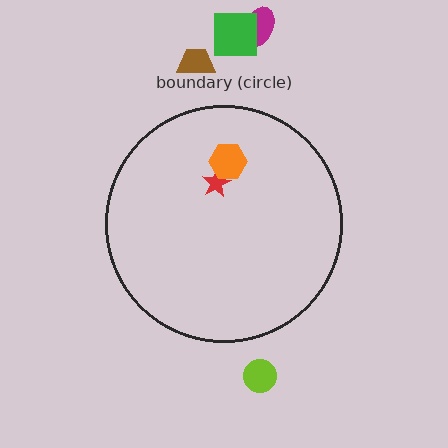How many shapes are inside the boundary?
2 inside, 4 outside.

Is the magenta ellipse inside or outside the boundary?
Outside.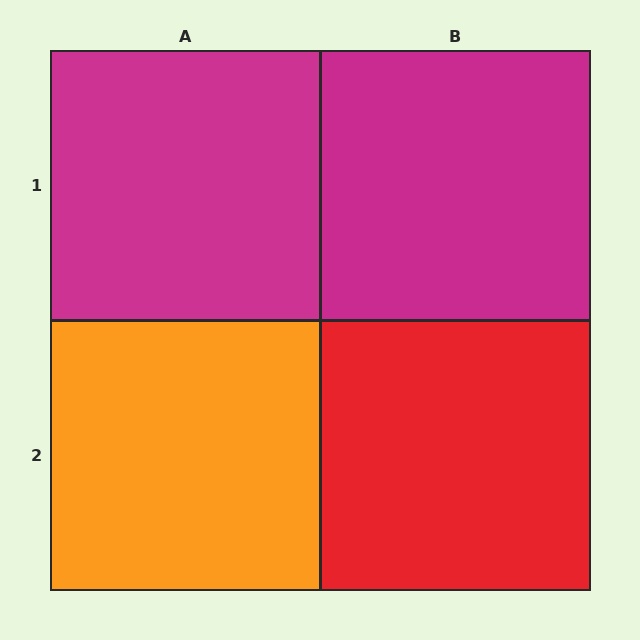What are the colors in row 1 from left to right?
Magenta, magenta.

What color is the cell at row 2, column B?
Red.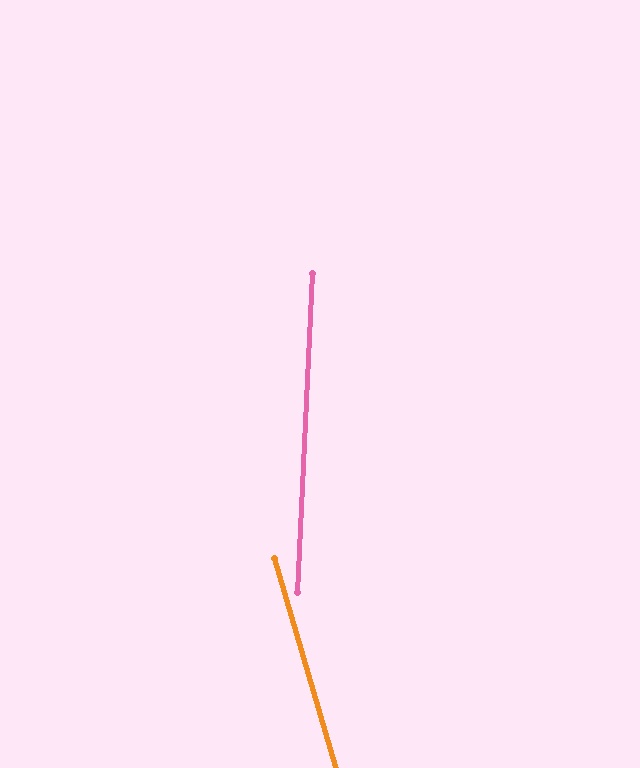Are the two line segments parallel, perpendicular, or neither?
Neither parallel nor perpendicular — they differ by about 19°.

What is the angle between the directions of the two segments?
Approximately 19 degrees.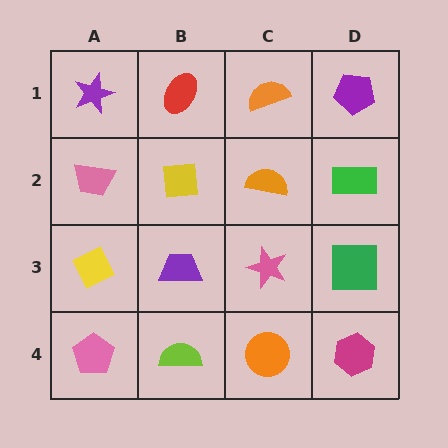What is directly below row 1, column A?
A pink trapezoid.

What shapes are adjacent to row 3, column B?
A yellow square (row 2, column B), a lime semicircle (row 4, column B), a yellow diamond (row 3, column A), a pink star (row 3, column C).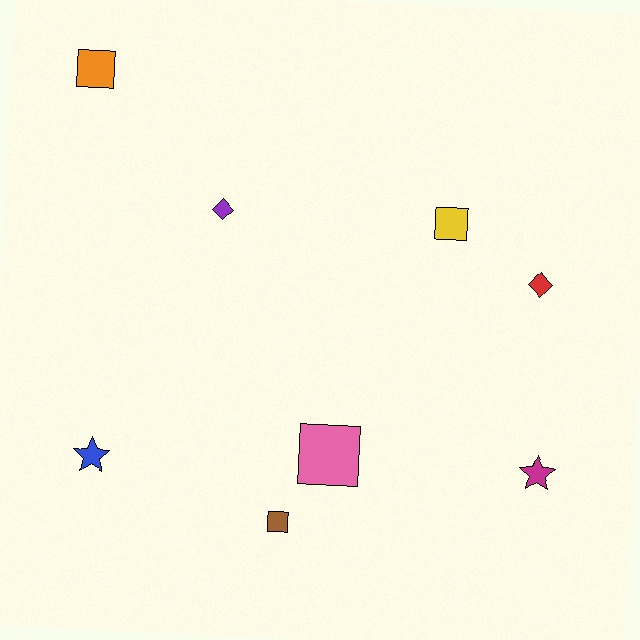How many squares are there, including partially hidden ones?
There are 4 squares.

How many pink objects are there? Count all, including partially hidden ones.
There is 1 pink object.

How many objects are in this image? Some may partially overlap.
There are 8 objects.